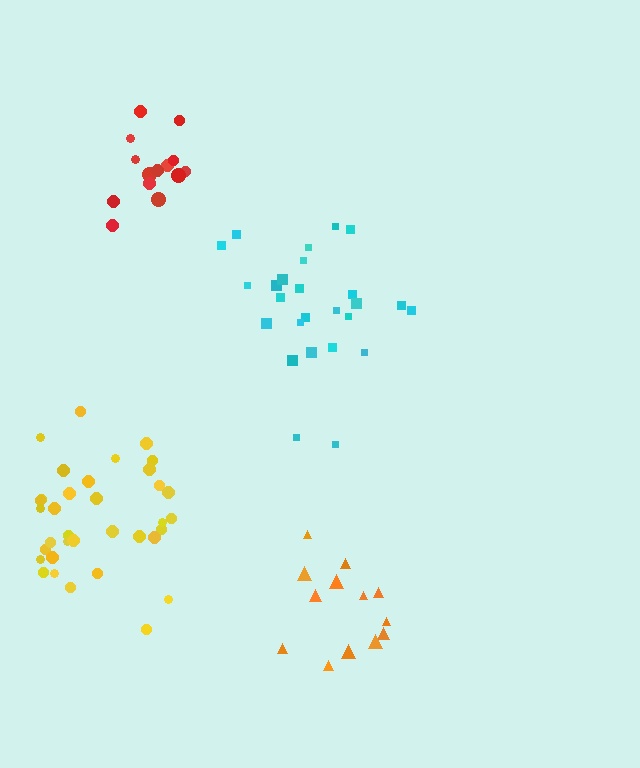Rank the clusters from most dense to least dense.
red, orange, yellow, cyan.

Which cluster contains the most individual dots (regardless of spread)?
Yellow (35).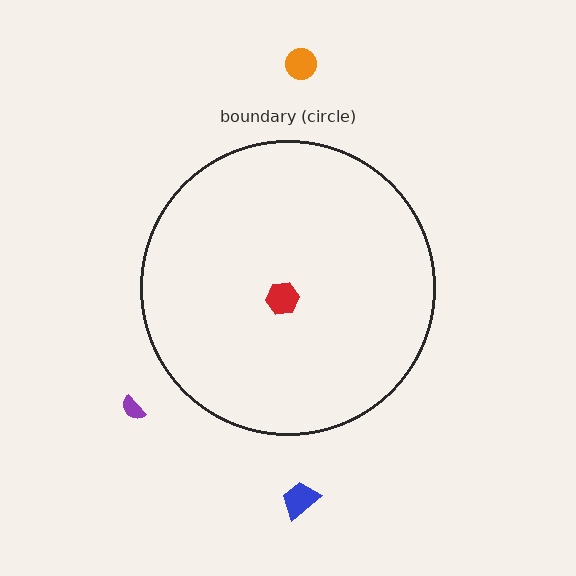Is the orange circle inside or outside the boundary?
Outside.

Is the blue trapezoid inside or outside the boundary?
Outside.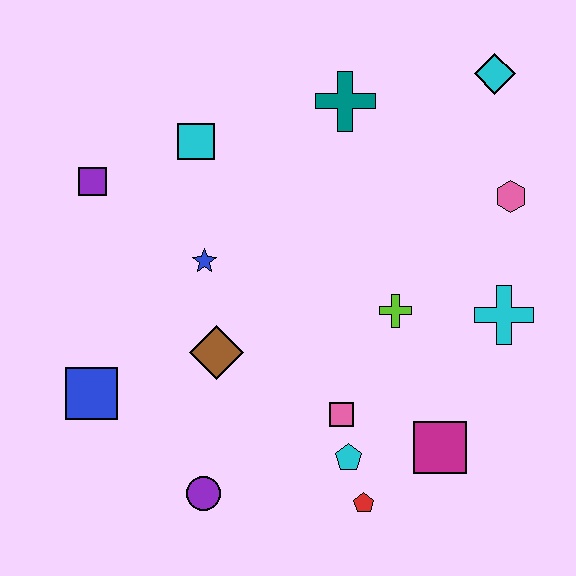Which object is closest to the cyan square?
The purple square is closest to the cyan square.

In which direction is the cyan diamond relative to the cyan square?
The cyan diamond is to the right of the cyan square.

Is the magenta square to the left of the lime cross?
No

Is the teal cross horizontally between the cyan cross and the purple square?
Yes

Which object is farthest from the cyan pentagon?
The cyan diamond is farthest from the cyan pentagon.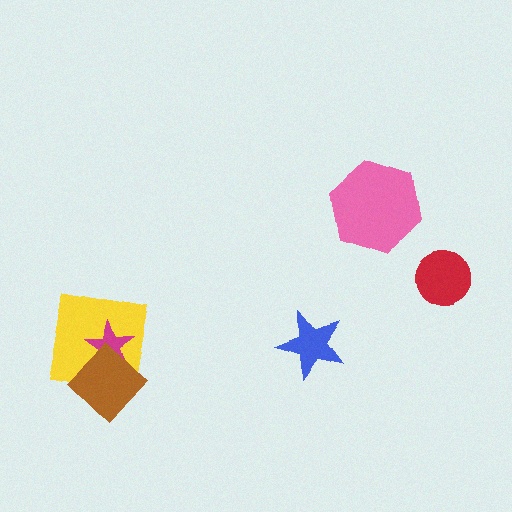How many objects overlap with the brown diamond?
2 objects overlap with the brown diamond.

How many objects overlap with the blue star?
0 objects overlap with the blue star.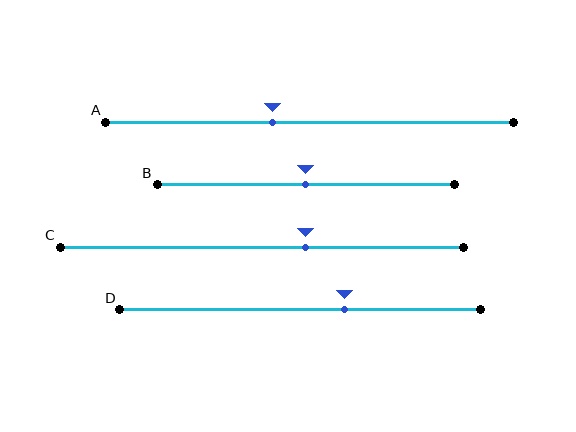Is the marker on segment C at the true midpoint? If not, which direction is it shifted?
No, the marker on segment C is shifted to the right by about 11% of the segment length.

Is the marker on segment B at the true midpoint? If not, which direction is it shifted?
Yes, the marker on segment B is at the true midpoint.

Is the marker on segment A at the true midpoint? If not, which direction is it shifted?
No, the marker on segment A is shifted to the left by about 9% of the segment length.